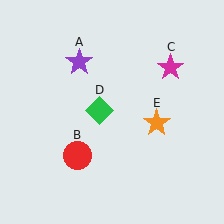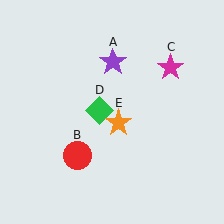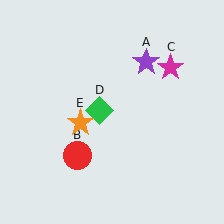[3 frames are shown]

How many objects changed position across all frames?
2 objects changed position: purple star (object A), orange star (object E).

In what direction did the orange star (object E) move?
The orange star (object E) moved left.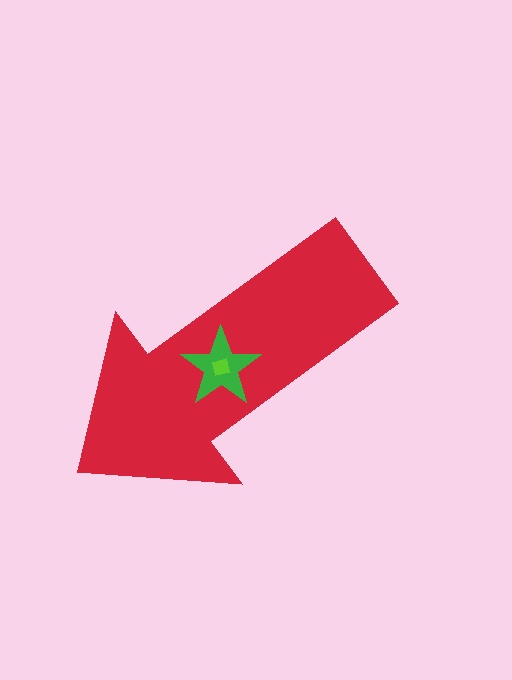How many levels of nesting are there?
3.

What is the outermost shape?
The red arrow.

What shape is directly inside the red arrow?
The green star.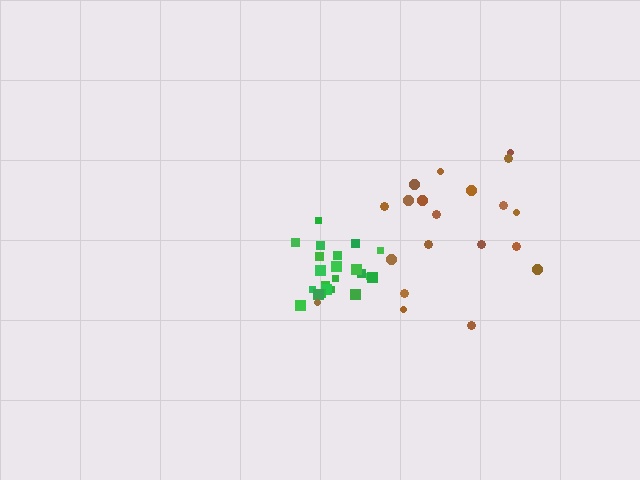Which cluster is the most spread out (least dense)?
Brown.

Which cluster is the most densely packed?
Green.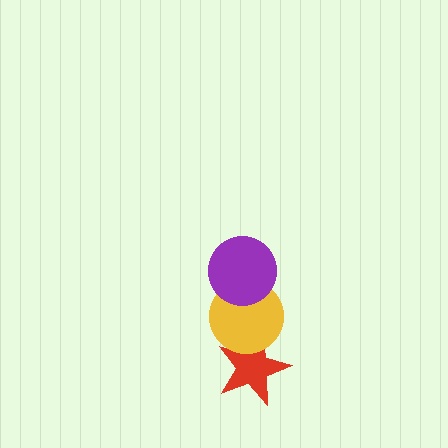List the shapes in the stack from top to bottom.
From top to bottom: the purple circle, the yellow circle, the red star.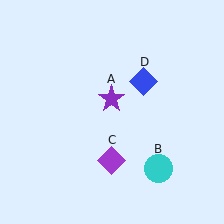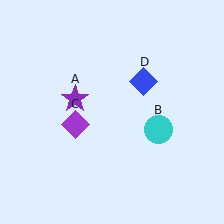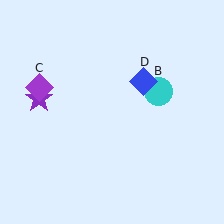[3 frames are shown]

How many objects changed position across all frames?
3 objects changed position: purple star (object A), cyan circle (object B), purple diamond (object C).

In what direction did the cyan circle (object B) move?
The cyan circle (object B) moved up.